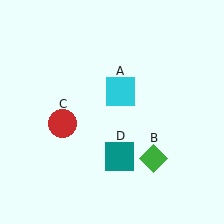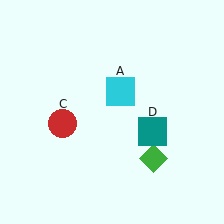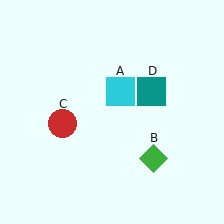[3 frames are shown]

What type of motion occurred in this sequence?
The teal square (object D) rotated counterclockwise around the center of the scene.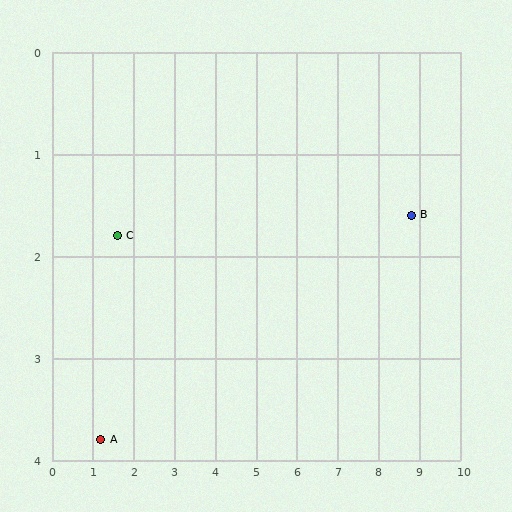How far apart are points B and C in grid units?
Points B and C are about 7.2 grid units apart.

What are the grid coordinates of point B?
Point B is at approximately (8.8, 1.6).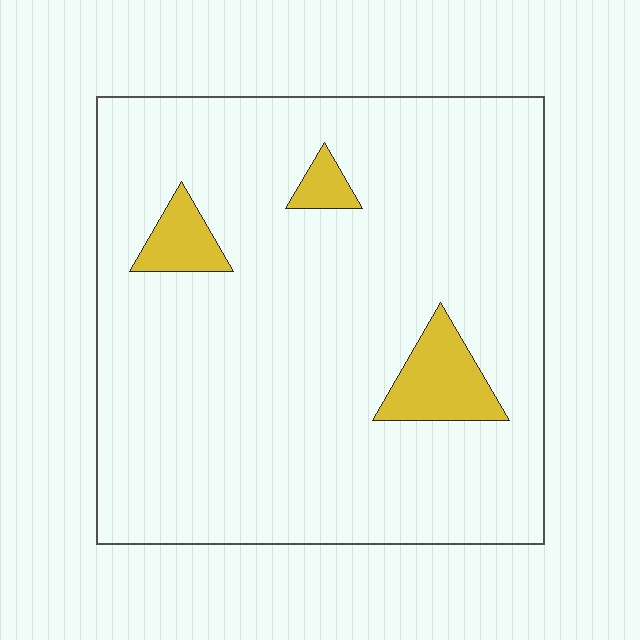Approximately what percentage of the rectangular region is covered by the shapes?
Approximately 10%.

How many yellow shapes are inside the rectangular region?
3.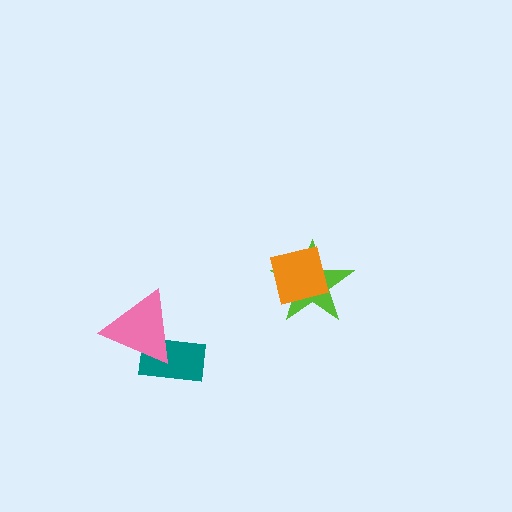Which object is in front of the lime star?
The orange square is in front of the lime star.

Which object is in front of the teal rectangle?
The pink triangle is in front of the teal rectangle.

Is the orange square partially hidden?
No, no other shape covers it.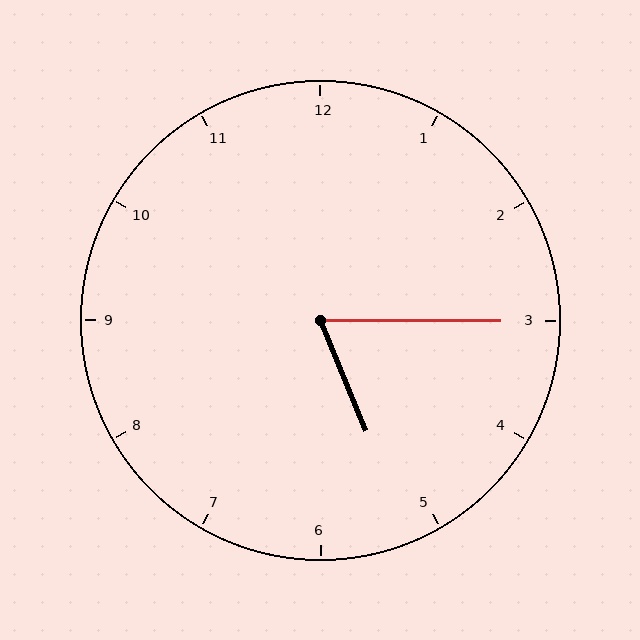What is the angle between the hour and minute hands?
Approximately 68 degrees.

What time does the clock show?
5:15.